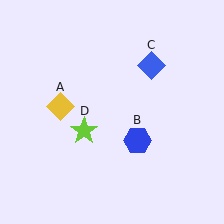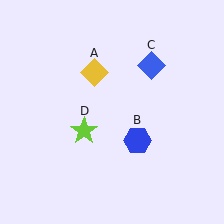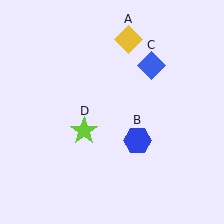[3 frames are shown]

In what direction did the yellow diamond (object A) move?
The yellow diamond (object A) moved up and to the right.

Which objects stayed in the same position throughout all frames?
Blue hexagon (object B) and blue diamond (object C) and lime star (object D) remained stationary.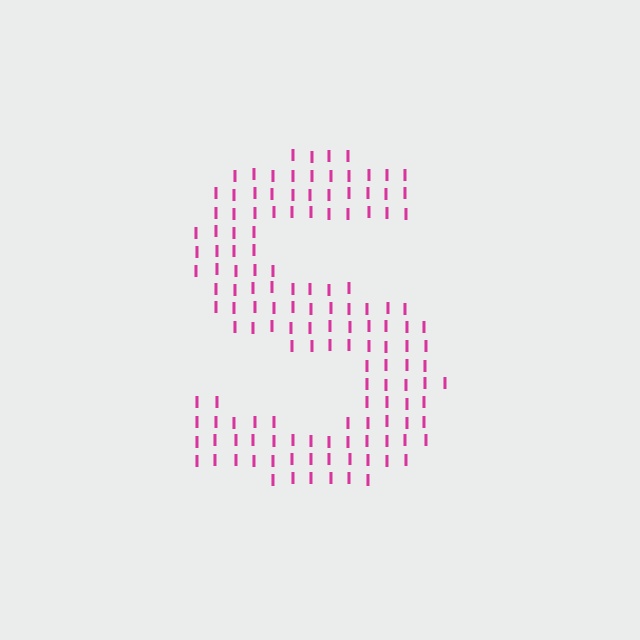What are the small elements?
The small elements are letter I's.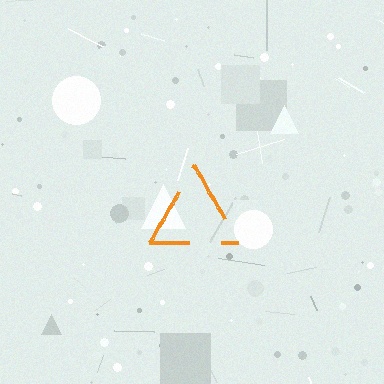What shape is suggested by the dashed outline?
The dashed outline suggests a triangle.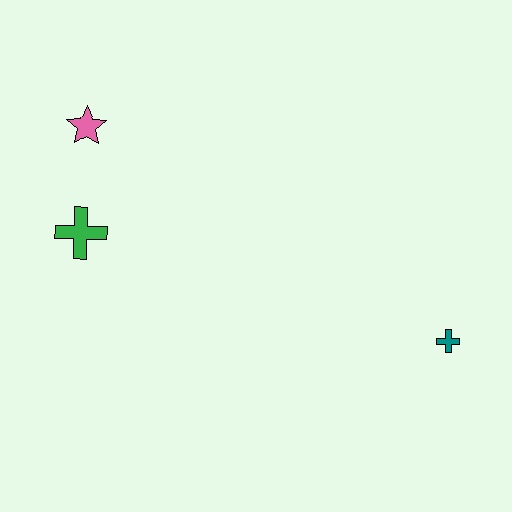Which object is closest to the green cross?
The pink star is closest to the green cross.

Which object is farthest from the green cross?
The teal cross is farthest from the green cross.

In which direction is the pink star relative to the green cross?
The pink star is above the green cross.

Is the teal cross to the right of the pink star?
Yes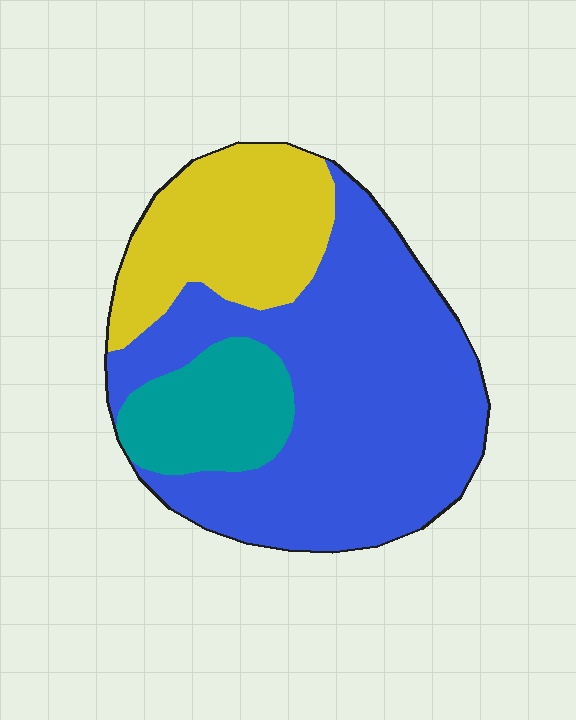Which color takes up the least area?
Teal, at roughly 15%.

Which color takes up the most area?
Blue, at roughly 60%.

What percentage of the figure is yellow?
Yellow takes up between a sixth and a third of the figure.